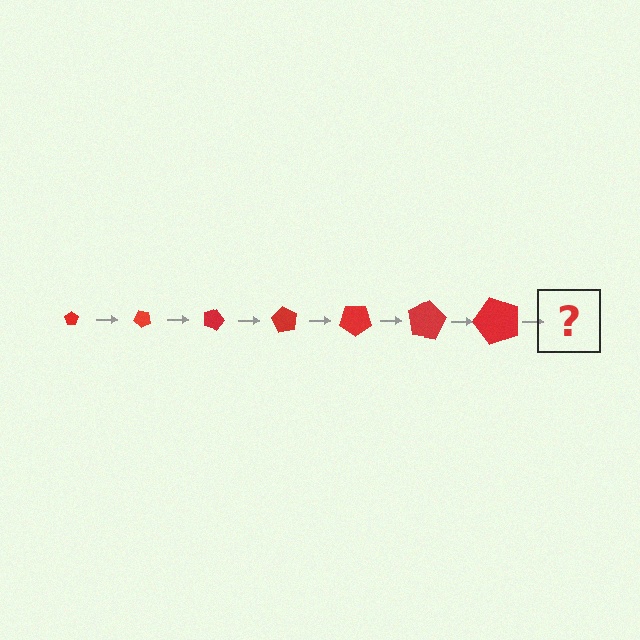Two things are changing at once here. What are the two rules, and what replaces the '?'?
The two rules are that the pentagon grows larger each step and it rotates 45 degrees each step. The '?' should be a pentagon, larger than the previous one and rotated 315 degrees from the start.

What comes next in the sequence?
The next element should be a pentagon, larger than the previous one and rotated 315 degrees from the start.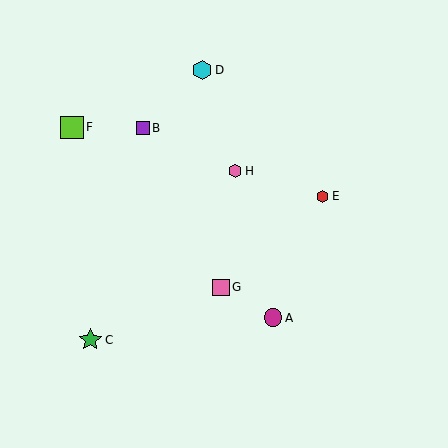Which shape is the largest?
The green star (labeled C) is the largest.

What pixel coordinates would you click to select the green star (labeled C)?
Click at (90, 340) to select the green star C.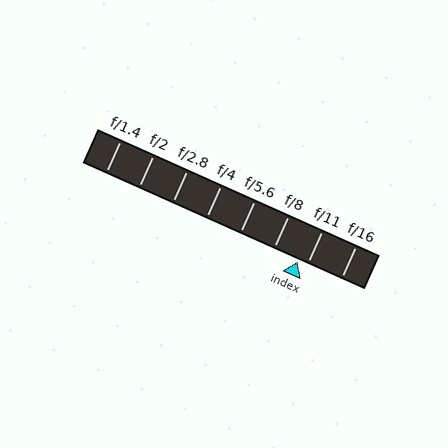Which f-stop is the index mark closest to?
The index mark is closest to f/11.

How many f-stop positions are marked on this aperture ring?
There are 8 f-stop positions marked.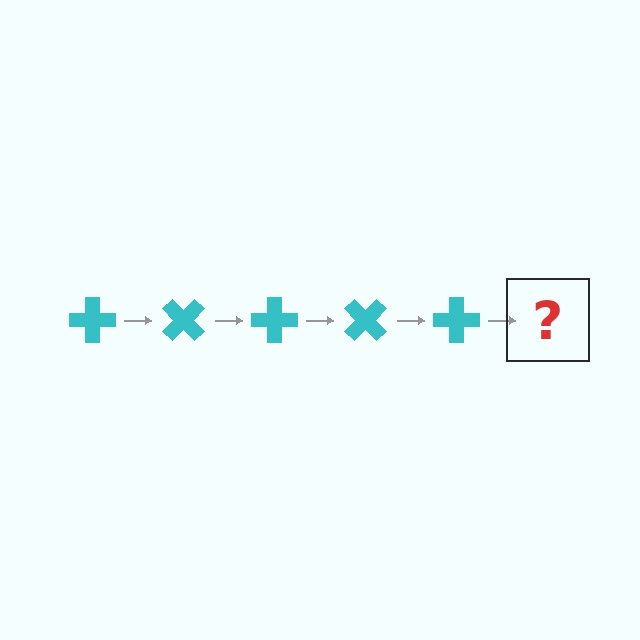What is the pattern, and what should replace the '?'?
The pattern is that the cross rotates 45 degrees each step. The '?' should be a cyan cross rotated 225 degrees.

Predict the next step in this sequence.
The next step is a cyan cross rotated 225 degrees.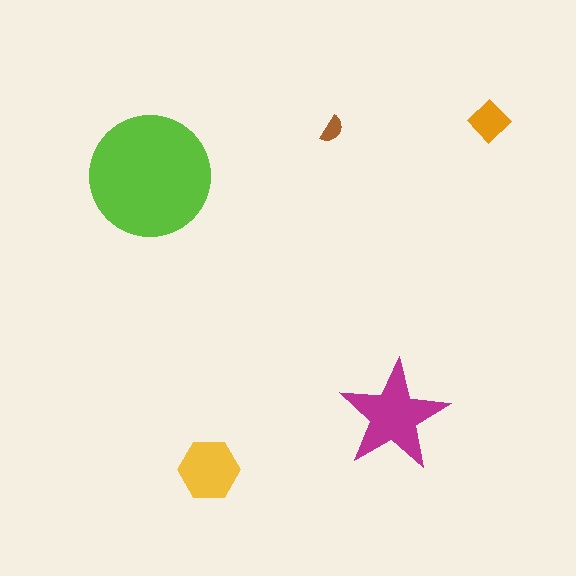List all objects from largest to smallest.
The lime circle, the magenta star, the yellow hexagon, the orange diamond, the brown semicircle.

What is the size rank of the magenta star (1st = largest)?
2nd.